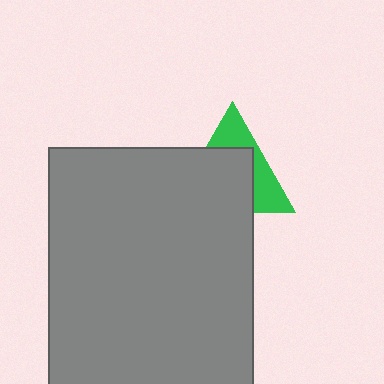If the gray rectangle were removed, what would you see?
You would see the complete green triangle.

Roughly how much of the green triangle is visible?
A small part of it is visible (roughly 39%).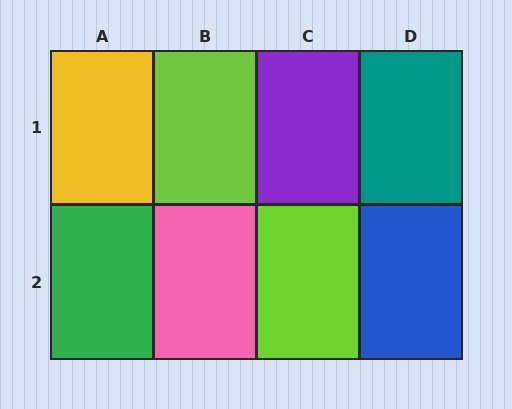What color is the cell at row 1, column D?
Teal.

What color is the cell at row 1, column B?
Lime.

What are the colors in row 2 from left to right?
Green, pink, lime, blue.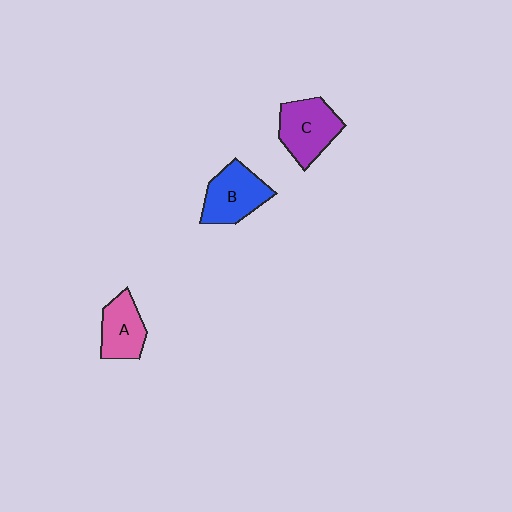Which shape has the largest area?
Shape C (purple).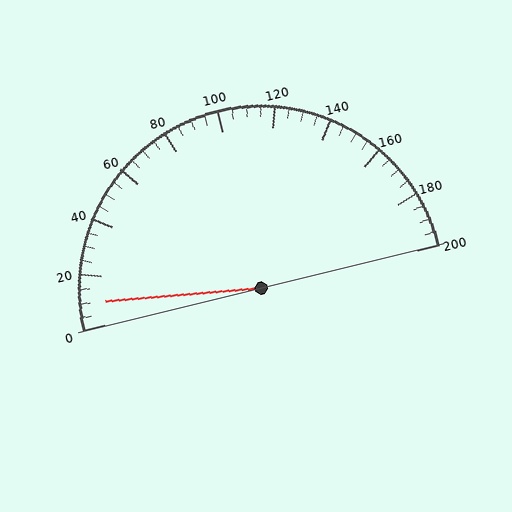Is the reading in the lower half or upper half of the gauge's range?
The reading is in the lower half of the range (0 to 200).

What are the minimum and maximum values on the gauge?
The gauge ranges from 0 to 200.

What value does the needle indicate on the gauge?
The needle indicates approximately 10.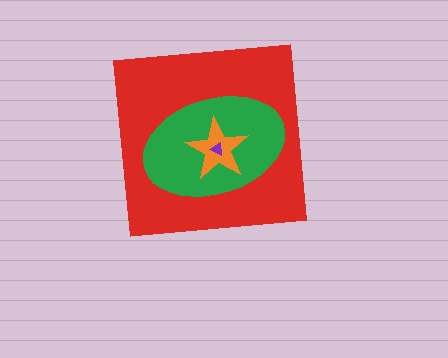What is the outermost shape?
The red square.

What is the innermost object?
The purple triangle.